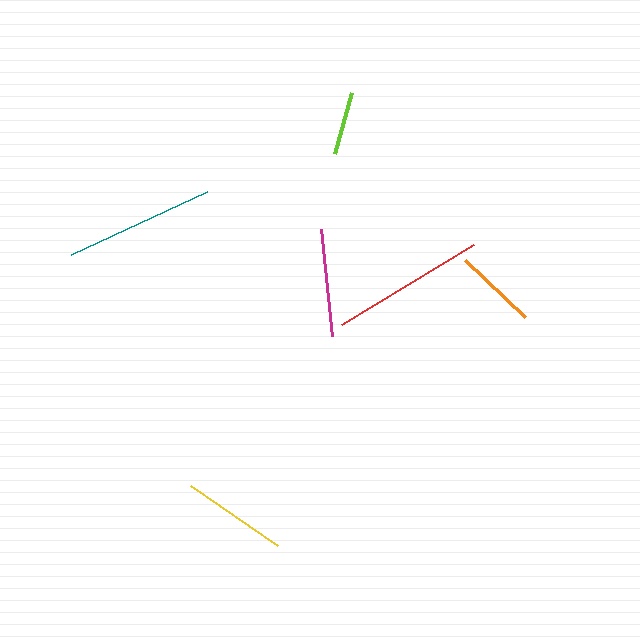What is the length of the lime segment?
The lime segment is approximately 64 pixels long.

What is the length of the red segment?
The red segment is approximately 155 pixels long.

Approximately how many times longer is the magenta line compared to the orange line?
The magenta line is approximately 1.3 times the length of the orange line.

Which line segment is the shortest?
The lime line is the shortest at approximately 64 pixels.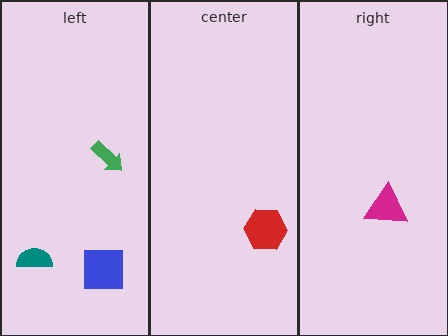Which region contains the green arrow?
The left region.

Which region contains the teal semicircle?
The left region.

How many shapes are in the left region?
3.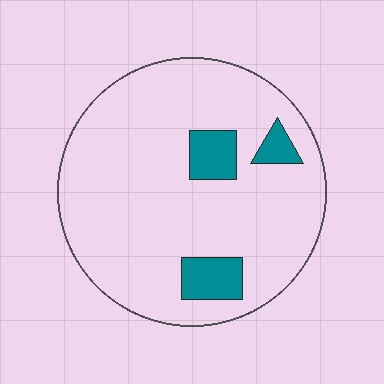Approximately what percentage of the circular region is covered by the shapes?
Approximately 10%.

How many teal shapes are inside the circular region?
3.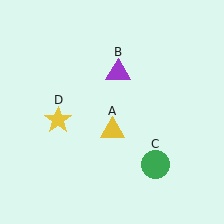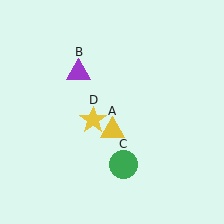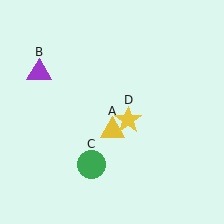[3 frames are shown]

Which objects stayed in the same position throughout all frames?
Yellow triangle (object A) remained stationary.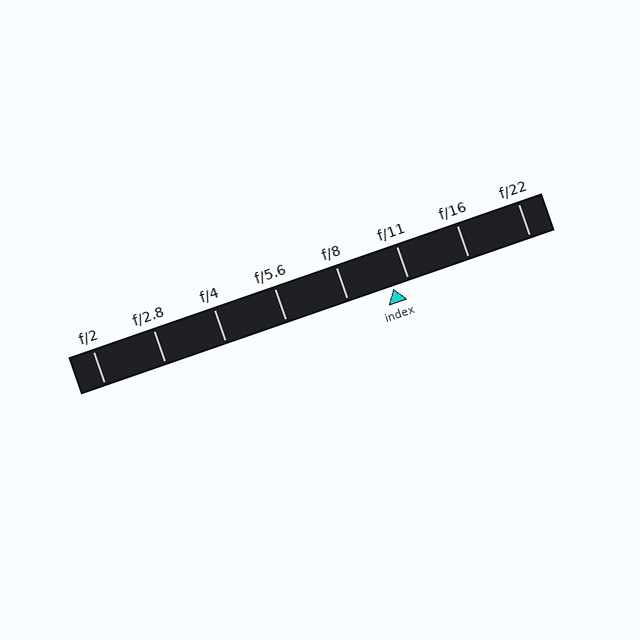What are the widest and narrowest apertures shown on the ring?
The widest aperture shown is f/2 and the narrowest is f/22.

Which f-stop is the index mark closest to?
The index mark is closest to f/11.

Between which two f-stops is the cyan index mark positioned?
The index mark is between f/8 and f/11.